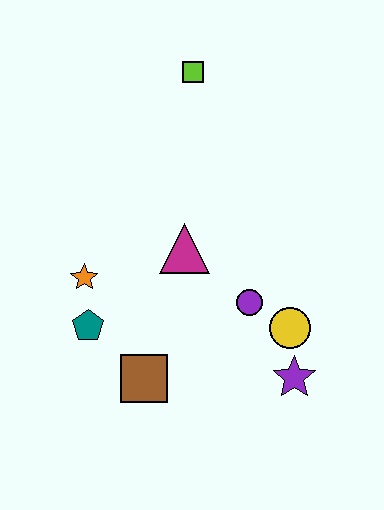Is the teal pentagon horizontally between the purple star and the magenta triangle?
No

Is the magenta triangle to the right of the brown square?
Yes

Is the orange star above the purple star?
Yes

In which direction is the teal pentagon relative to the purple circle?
The teal pentagon is to the left of the purple circle.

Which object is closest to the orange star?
The teal pentagon is closest to the orange star.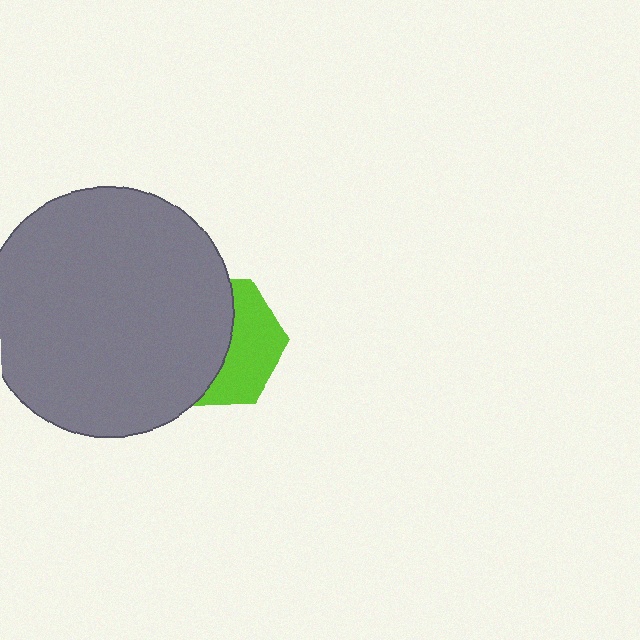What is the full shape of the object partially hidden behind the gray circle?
The partially hidden object is a lime hexagon.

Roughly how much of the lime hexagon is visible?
A small part of it is visible (roughly 43%).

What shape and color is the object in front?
The object in front is a gray circle.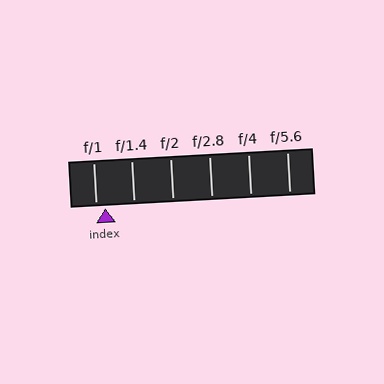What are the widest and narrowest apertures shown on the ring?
The widest aperture shown is f/1 and the narrowest is f/5.6.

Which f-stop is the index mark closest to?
The index mark is closest to f/1.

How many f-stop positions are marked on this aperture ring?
There are 6 f-stop positions marked.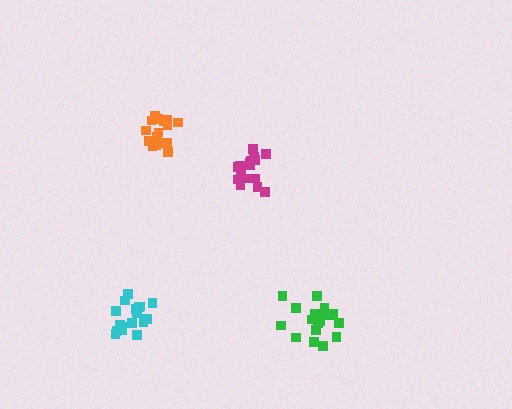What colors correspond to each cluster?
The clusters are colored: cyan, green, magenta, orange.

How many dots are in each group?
Group 1: 17 dots, Group 2: 19 dots, Group 3: 16 dots, Group 4: 18 dots (70 total).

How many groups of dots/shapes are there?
There are 4 groups.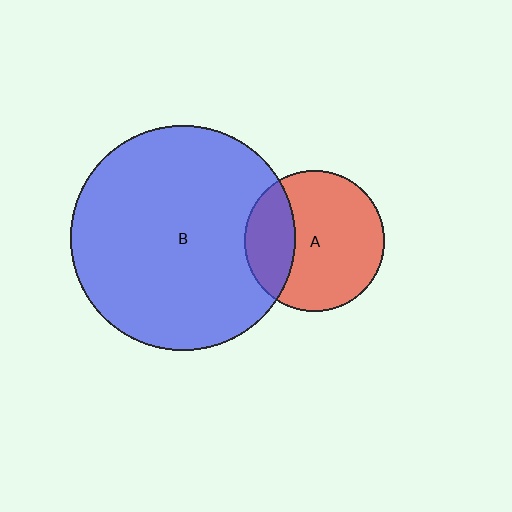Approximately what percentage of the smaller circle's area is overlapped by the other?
Approximately 30%.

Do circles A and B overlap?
Yes.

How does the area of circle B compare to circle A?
Approximately 2.6 times.